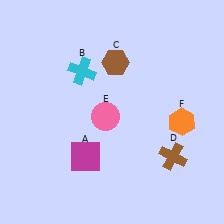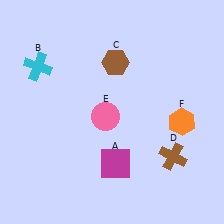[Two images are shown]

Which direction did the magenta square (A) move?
The magenta square (A) moved right.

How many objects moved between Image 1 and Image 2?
2 objects moved between the two images.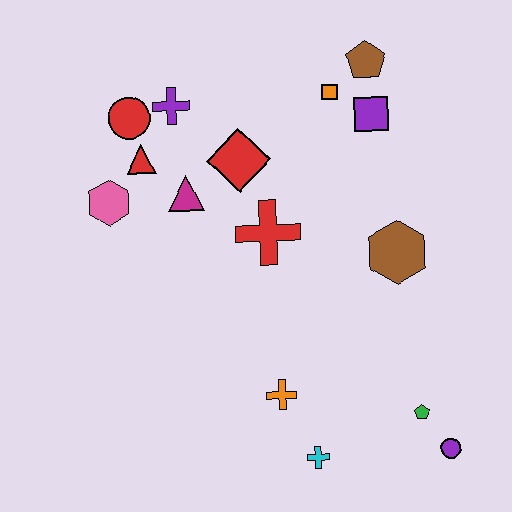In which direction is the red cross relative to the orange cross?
The red cross is above the orange cross.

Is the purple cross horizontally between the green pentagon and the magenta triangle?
No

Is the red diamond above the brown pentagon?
No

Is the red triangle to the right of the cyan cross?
No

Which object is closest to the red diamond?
The magenta triangle is closest to the red diamond.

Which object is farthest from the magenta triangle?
The purple circle is farthest from the magenta triangle.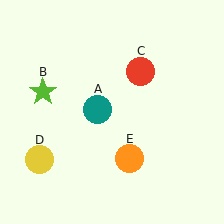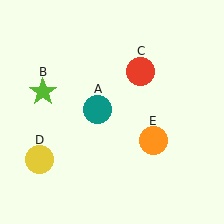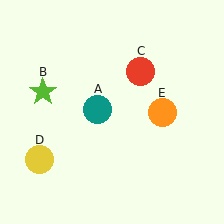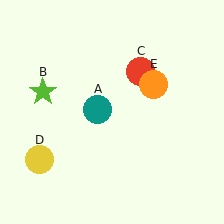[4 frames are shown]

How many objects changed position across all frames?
1 object changed position: orange circle (object E).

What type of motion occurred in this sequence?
The orange circle (object E) rotated counterclockwise around the center of the scene.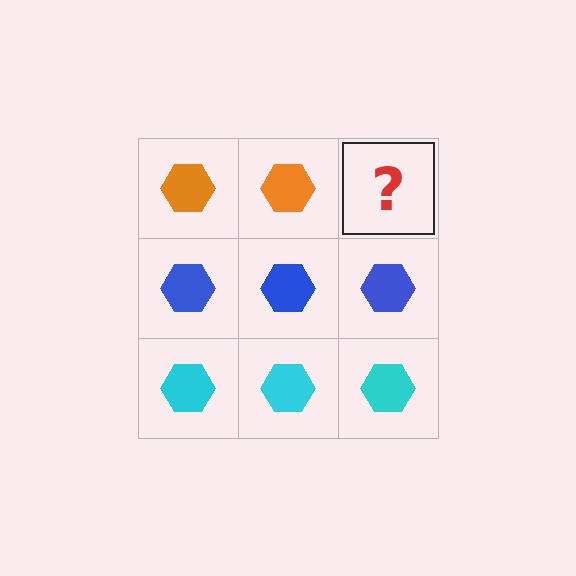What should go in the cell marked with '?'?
The missing cell should contain an orange hexagon.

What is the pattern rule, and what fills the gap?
The rule is that each row has a consistent color. The gap should be filled with an orange hexagon.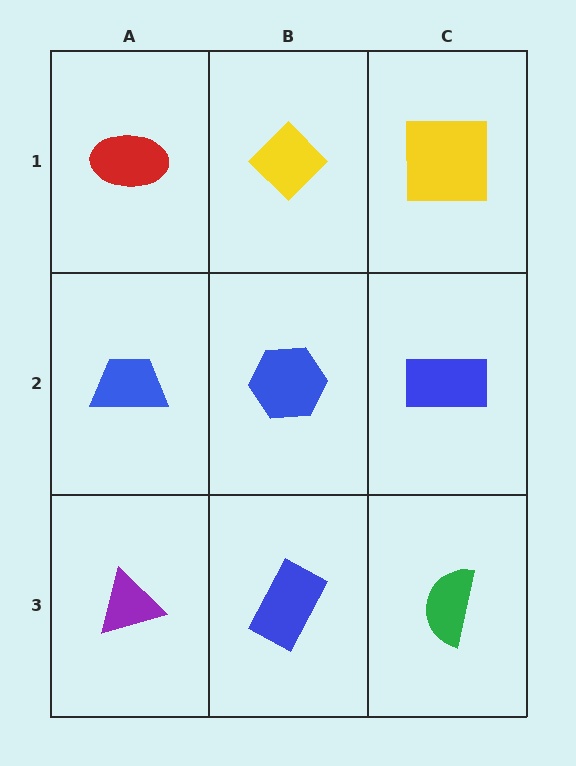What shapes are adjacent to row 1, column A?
A blue trapezoid (row 2, column A), a yellow diamond (row 1, column B).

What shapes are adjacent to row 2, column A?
A red ellipse (row 1, column A), a purple triangle (row 3, column A), a blue hexagon (row 2, column B).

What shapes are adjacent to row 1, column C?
A blue rectangle (row 2, column C), a yellow diamond (row 1, column B).